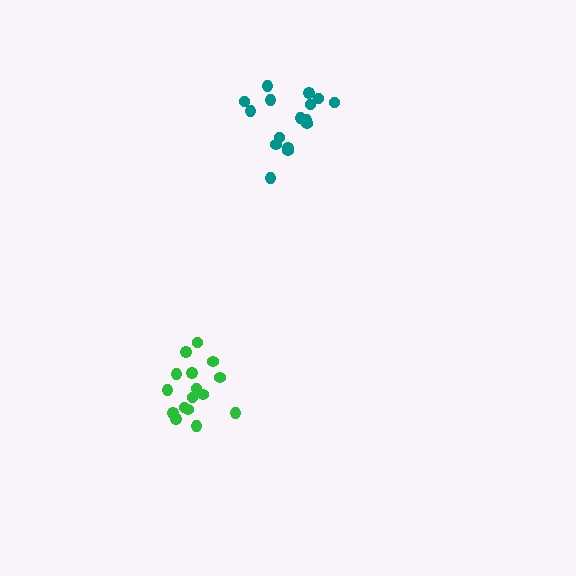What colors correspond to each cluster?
The clusters are colored: green, teal.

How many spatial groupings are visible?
There are 2 spatial groupings.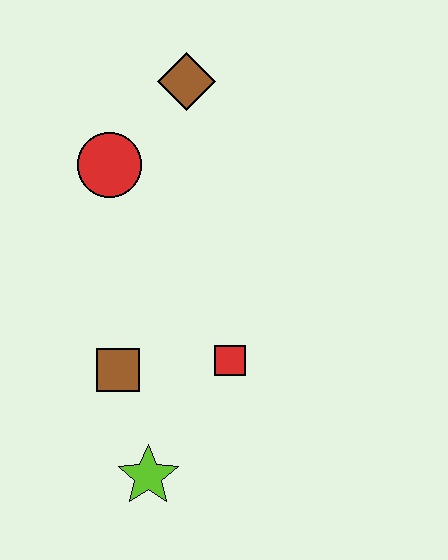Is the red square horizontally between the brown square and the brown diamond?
No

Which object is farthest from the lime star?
The brown diamond is farthest from the lime star.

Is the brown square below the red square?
Yes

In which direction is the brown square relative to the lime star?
The brown square is above the lime star.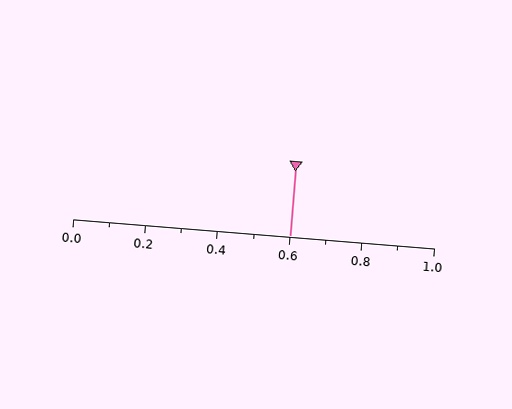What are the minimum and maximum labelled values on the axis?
The axis runs from 0.0 to 1.0.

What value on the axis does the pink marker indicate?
The marker indicates approximately 0.6.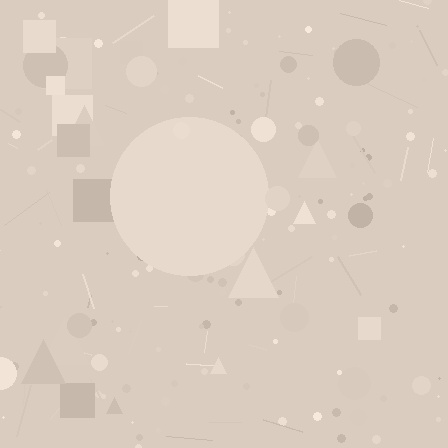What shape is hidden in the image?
A circle is hidden in the image.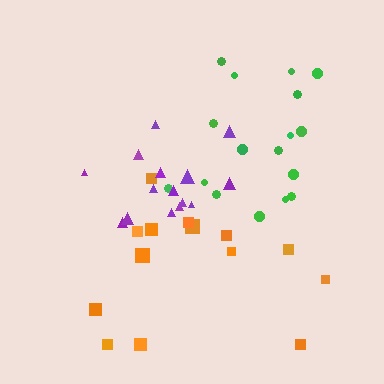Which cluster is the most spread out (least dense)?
Orange.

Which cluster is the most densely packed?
Purple.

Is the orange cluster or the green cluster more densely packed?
Green.